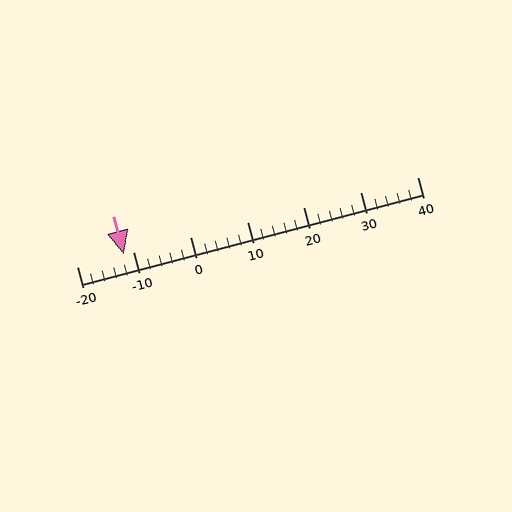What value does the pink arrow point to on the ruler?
The pink arrow points to approximately -12.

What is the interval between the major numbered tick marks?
The major tick marks are spaced 10 units apart.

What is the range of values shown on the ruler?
The ruler shows values from -20 to 40.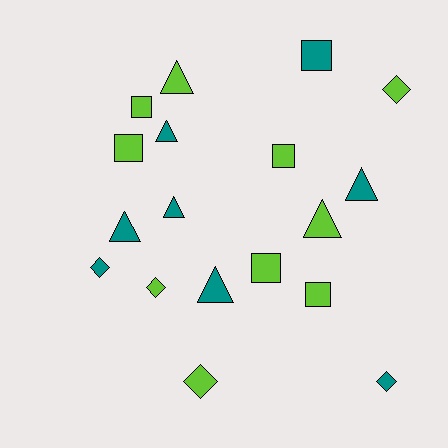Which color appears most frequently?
Lime, with 10 objects.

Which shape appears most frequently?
Triangle, with 7 objects.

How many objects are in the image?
There are 18 objects.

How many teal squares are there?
There is 1 teal square.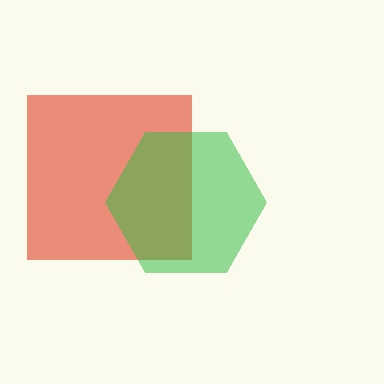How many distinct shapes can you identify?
There are 2 distinct shapes: a red square, a green hexagon.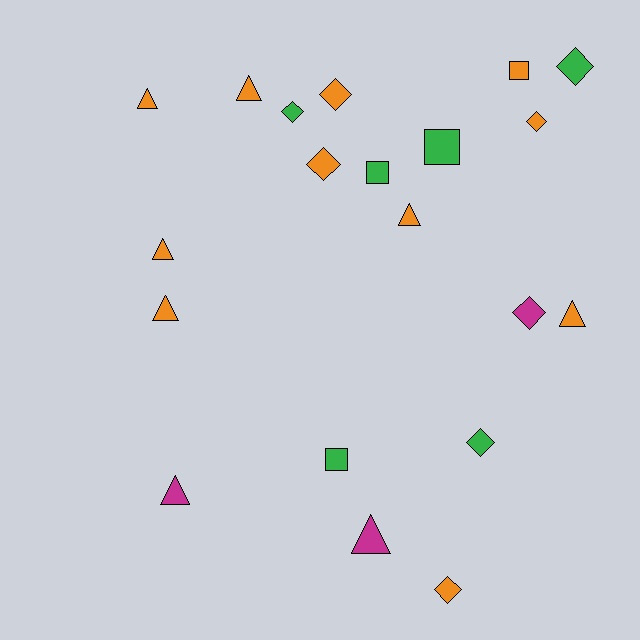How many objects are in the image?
There are 20 objects.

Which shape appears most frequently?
Diamond, with 8 objects.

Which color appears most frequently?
Orange, with 11 objects.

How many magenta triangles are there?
There are 2 magenta triangles.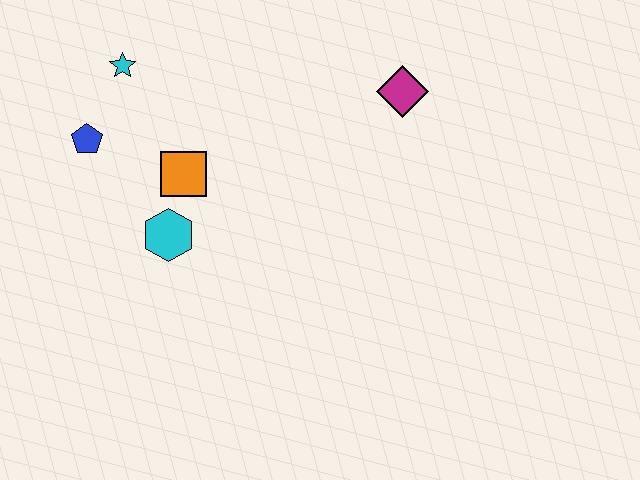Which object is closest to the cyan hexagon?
The orange square is closest to the cyan hexagon.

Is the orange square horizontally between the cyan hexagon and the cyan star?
No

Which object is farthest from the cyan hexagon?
The magenta diamond is farthest from the cyan hexagon.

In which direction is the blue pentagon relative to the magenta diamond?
The blue pentagon is to the left of the magenta diamond.